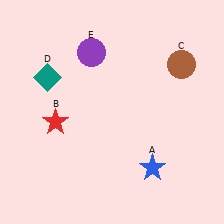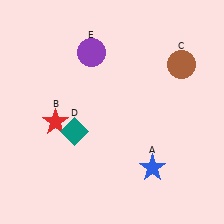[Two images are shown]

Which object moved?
The teal diamond (D) moved down.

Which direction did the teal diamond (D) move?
The teal diamond (D) moved down.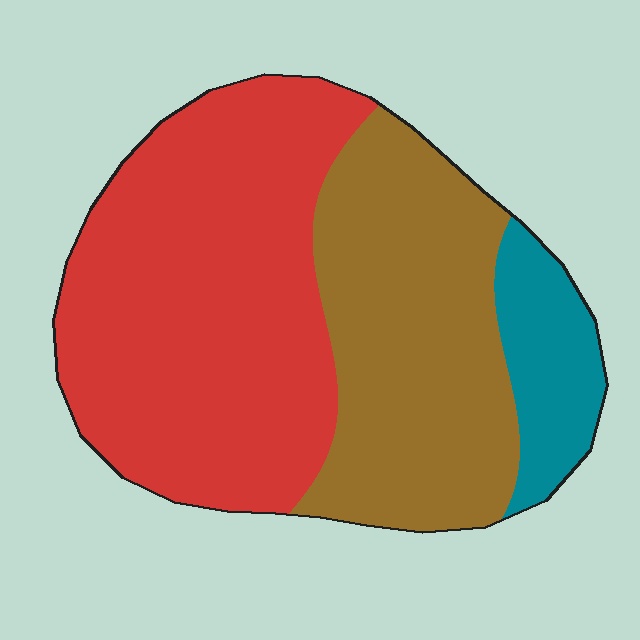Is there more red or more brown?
Red.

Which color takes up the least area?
Teal, at roughly 10%.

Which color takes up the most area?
Red, at roughly 50%.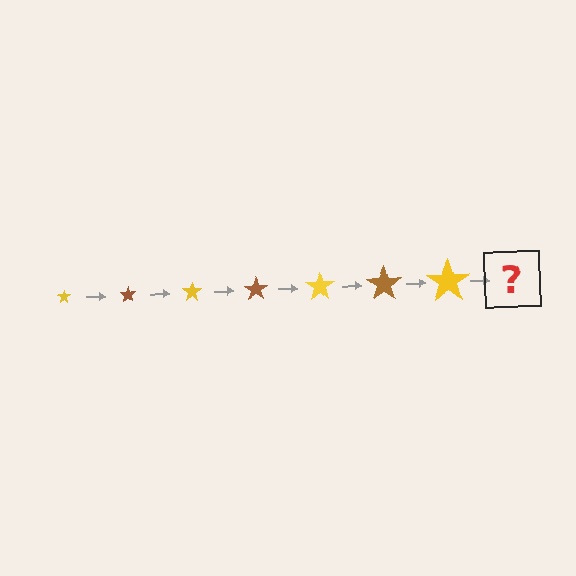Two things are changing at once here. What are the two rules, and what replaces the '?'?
The two rules are that the star grows larger each step and the color cycles through yellow and brown. The '?' should be a brown star, larger than the previous one.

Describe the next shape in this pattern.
It should be a brown star, larger than the previous one.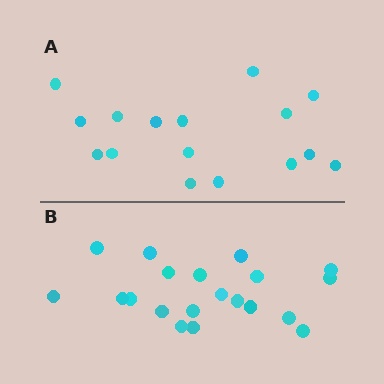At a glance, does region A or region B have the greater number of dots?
Region B (the bottom region) has more dots.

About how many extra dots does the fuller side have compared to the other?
Region B has about 4 more dots than region A.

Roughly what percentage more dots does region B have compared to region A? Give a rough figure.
About 25% more.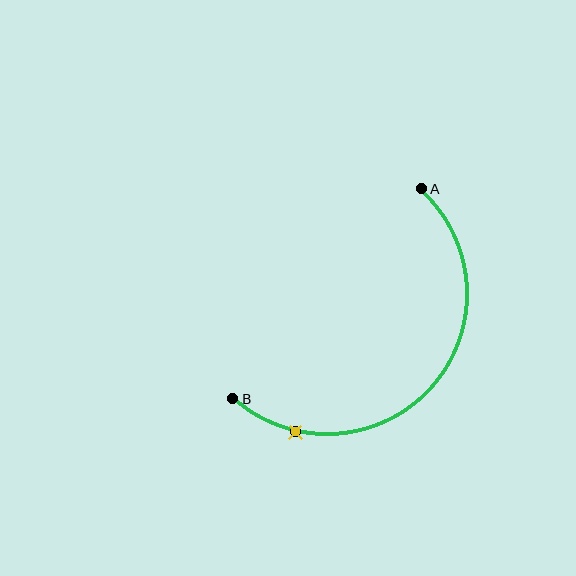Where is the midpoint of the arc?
The arc midpoint is the point on the curve farthest from the straight line joining A and B. It sits below and to the right of that line.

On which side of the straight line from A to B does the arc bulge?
The arc bulges below and to the right of the straight line connecting A and B.